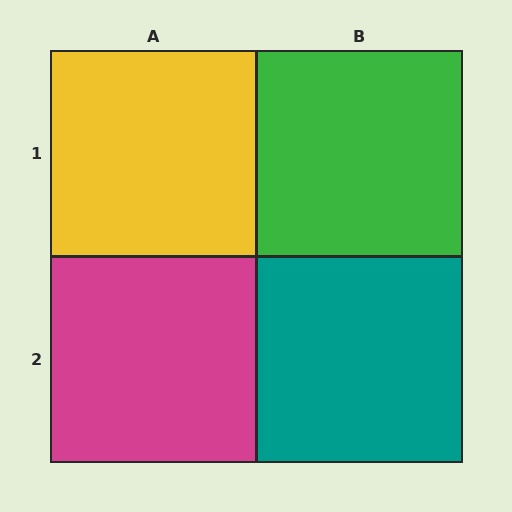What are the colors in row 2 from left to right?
Magenta, teal.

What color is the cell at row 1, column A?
Yellow.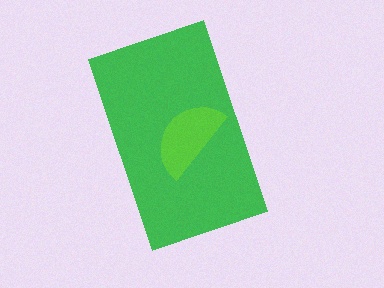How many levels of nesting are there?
2.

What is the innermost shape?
The lime semicircle.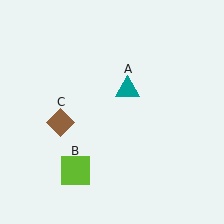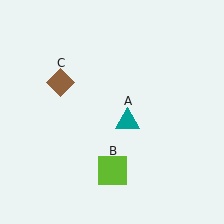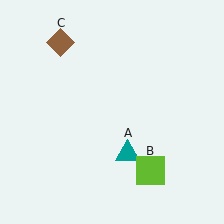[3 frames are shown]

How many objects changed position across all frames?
3 objects changed position: teal triangle (object A), lime square (object B), brown diamond (object C).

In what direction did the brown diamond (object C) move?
The brown diamond (object C) moved up.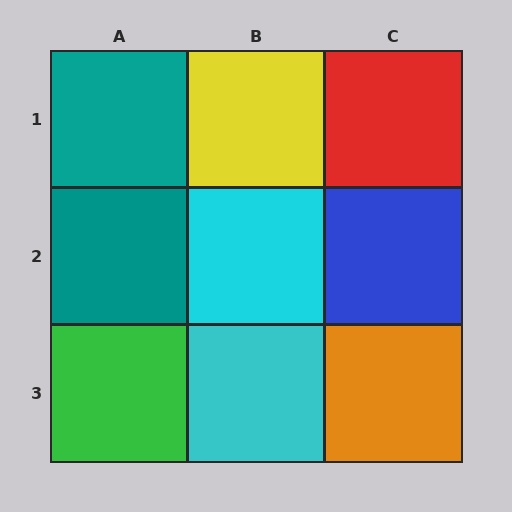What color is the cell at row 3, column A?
Green.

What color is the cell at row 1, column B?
Yellow.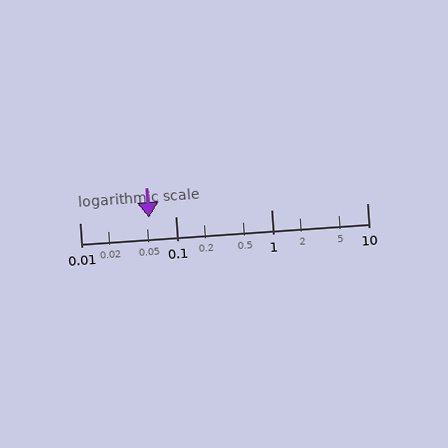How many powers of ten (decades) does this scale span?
The scale spans 3 decades, from 0.01 to 10.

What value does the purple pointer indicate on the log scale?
The pointer indicates approximately 0.053.